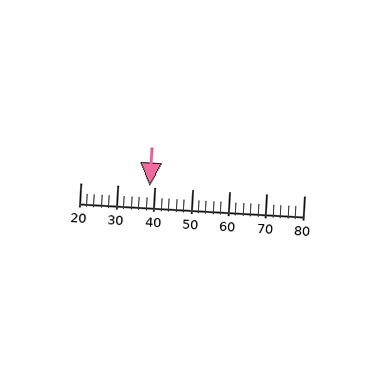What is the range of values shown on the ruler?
The ruler shows values from 20 to 80.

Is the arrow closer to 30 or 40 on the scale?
The arrow is closer to 40.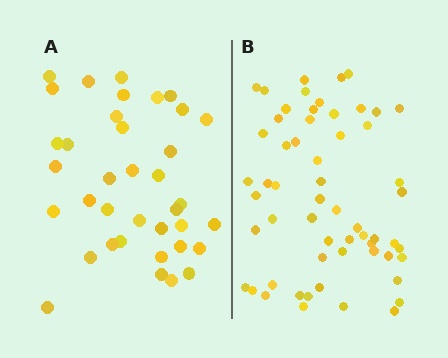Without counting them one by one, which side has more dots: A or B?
Region B (the right region) has more dots.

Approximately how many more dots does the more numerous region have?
Region B has approximately 20 more dots than region A.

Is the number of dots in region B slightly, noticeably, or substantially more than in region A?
Region B has substantially more. The ratio is roughly 1.6 to 1.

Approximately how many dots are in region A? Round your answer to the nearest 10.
About 40 dots. (The exact count is 37, which rounds to 40.)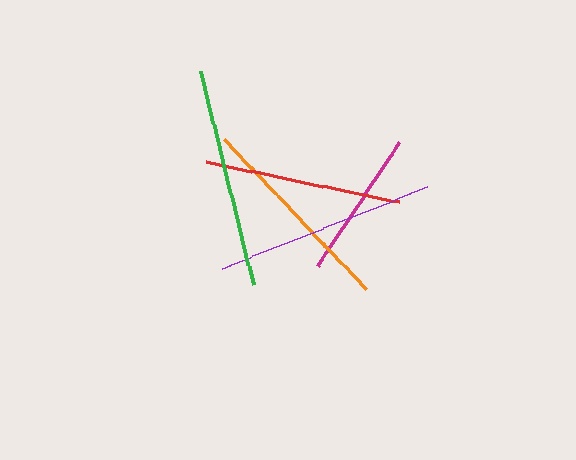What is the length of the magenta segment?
The magenta segment is approximately 147 pixels long.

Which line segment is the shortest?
The magenta line is the shortest at approximately 147 pixels.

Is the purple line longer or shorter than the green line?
The purple line is longer than the green line.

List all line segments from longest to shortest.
From longest to shortest: purple, green, orange, red, magenta.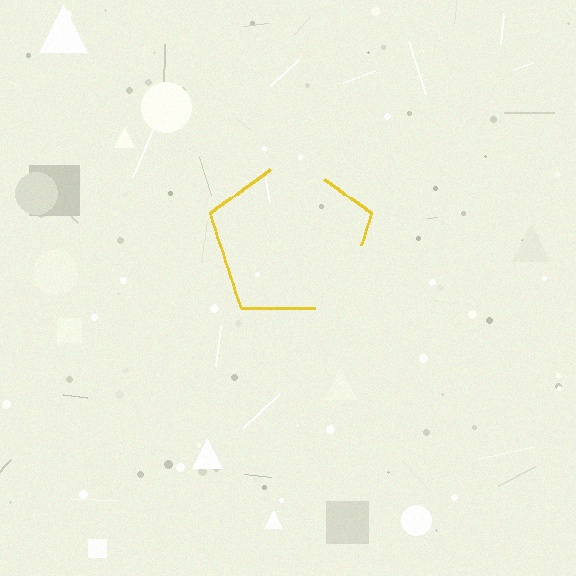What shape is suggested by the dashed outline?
The dashed outline suggests a pentagon.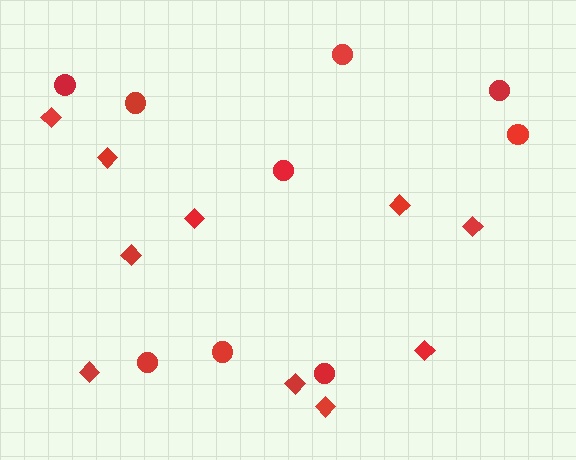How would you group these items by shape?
There are 2 groups: one group of circles (9) and one group of diamonds (10).